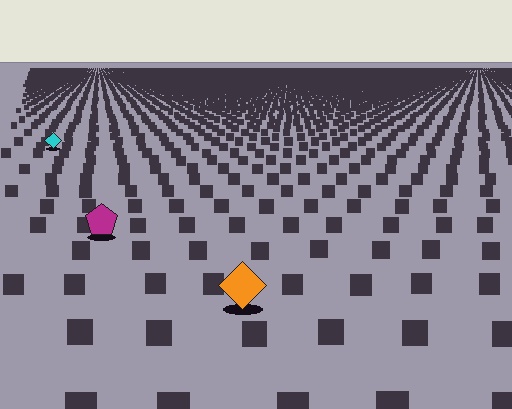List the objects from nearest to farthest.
From nearest to farthest: the orange diamond, the magenta pentagon, the cyan diamond.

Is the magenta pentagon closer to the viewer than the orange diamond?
No. The orange diamond is closer — you can tell from the texture gradient: the ground texture is coarser near it.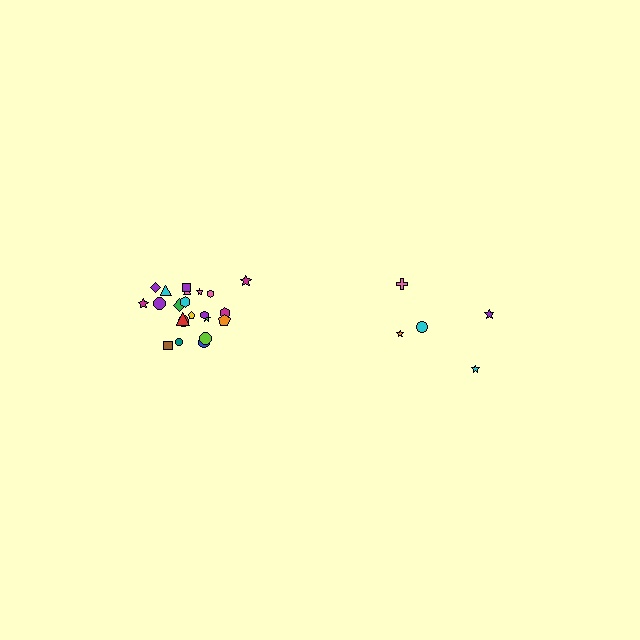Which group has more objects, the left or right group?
The left group.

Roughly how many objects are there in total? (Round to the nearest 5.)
Roughly 25 objects in total.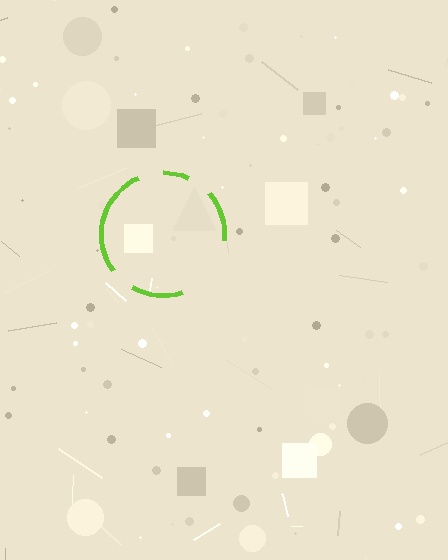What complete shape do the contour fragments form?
The contour fragments form a circle.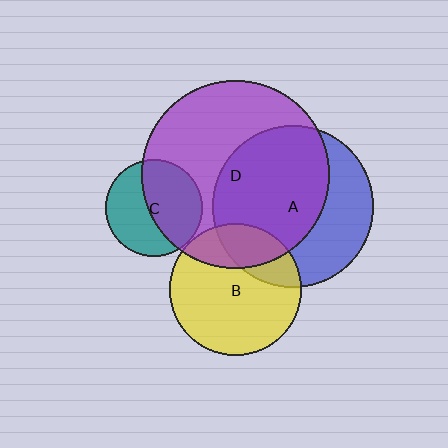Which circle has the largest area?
Circle D (purple).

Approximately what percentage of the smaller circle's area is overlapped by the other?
Approximately 60%.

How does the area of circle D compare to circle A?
Approximately 1.4 times.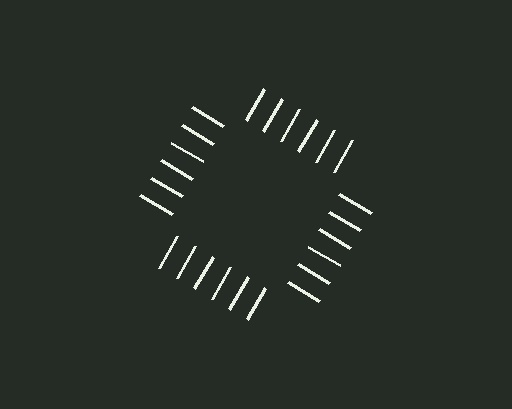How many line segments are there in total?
24 — 6 along each of the 4 edges.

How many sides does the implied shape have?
4 sides — the line-ends trace a square.